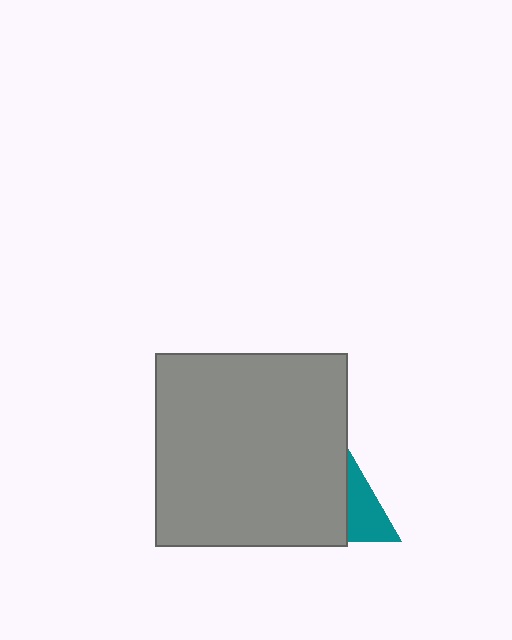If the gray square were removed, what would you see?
You would see the complete teal triangle.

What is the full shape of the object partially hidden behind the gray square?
The partially hidden object is a teal triangle.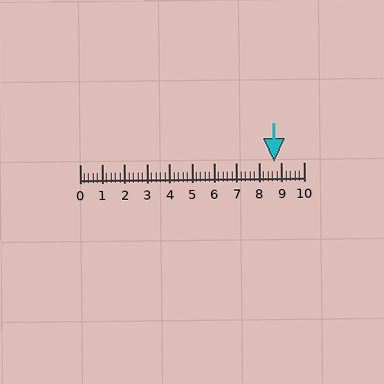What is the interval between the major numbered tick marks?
The major tick marks are spaced 1 units apart.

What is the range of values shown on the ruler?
The ruler shows values from 0 to 10.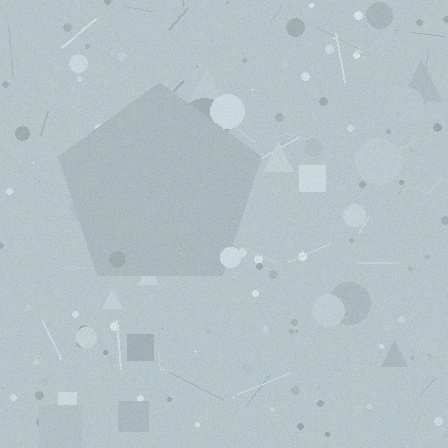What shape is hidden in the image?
A pentagon is hidden in the image.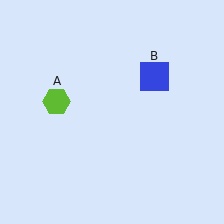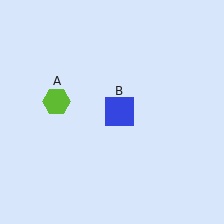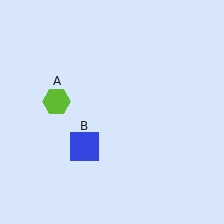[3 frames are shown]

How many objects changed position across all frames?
1 object changed position: blue square (object B).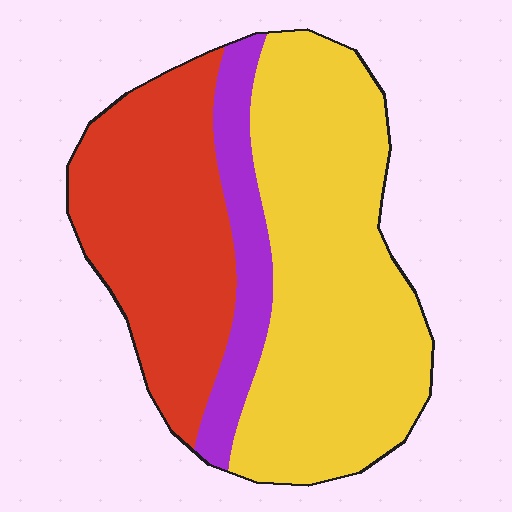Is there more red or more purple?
Red.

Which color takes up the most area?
Yellow, at roughly 50%.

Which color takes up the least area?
Purple, at roughly 15%.